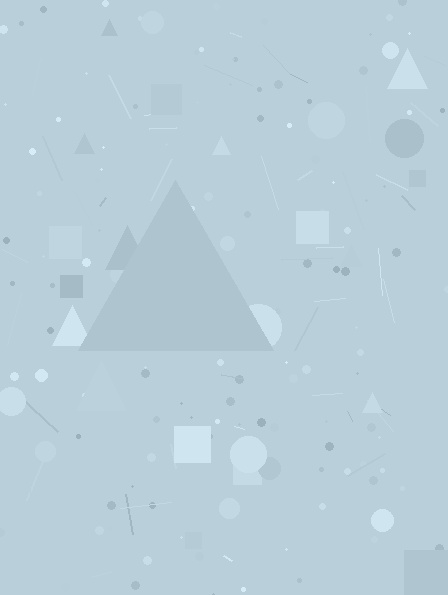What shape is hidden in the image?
A triangle is hidden in the image.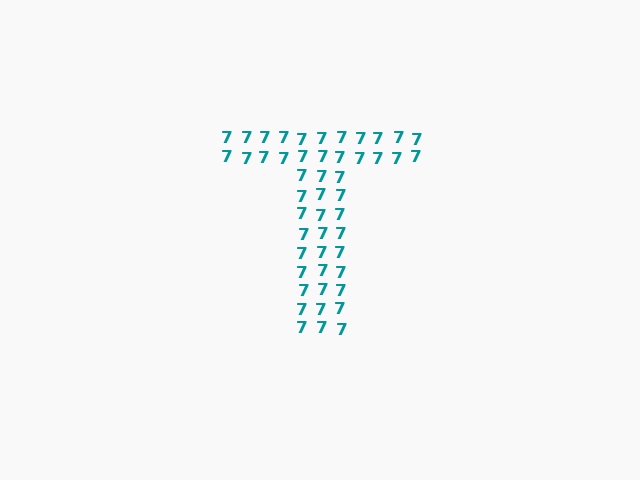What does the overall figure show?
The overall figure shows the letter T.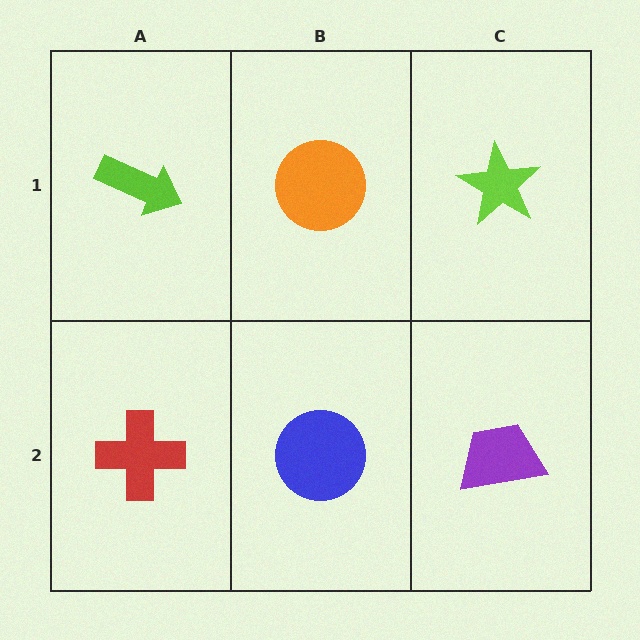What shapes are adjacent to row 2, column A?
A lime arrow (row 1, column A), a blue circle (row 2, column B).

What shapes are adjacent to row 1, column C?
A purple trapezoid (row 2, column C), an orange circle (row 1, column B).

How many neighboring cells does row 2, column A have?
2.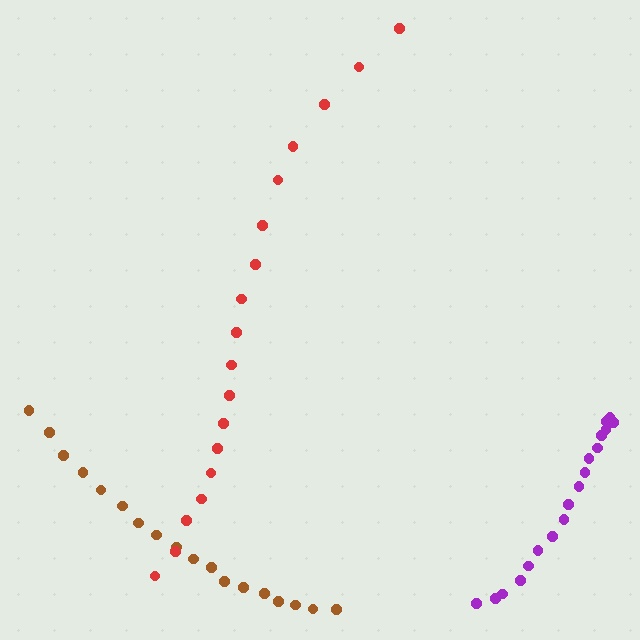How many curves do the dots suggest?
There are 3 distinct paths.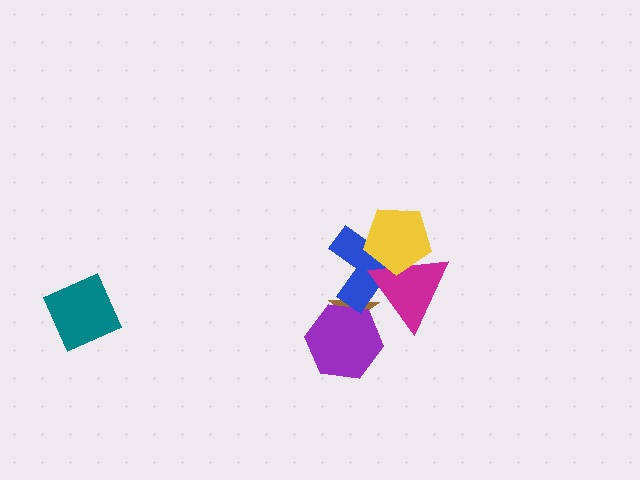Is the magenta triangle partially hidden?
Yes, it is partially covered by another shape.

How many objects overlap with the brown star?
3 objects overlap with the brown star.